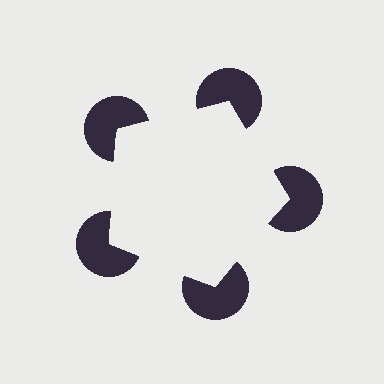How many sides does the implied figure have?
5 sides.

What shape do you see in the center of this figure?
An illusory pentagon — its edges are inferred from the aligned wedge cuts in the pac-man discs, not physically drawn.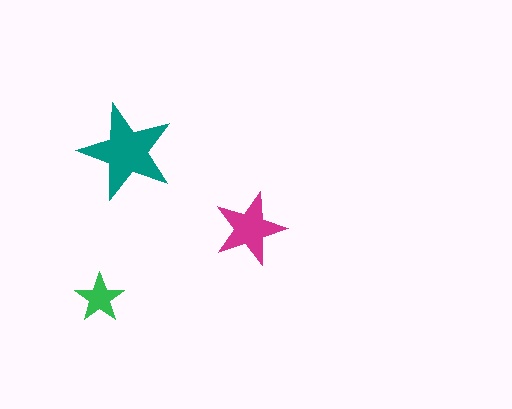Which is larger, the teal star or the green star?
The teal one.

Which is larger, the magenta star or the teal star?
The teal one.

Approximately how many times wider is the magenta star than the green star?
About 1.5 times wider.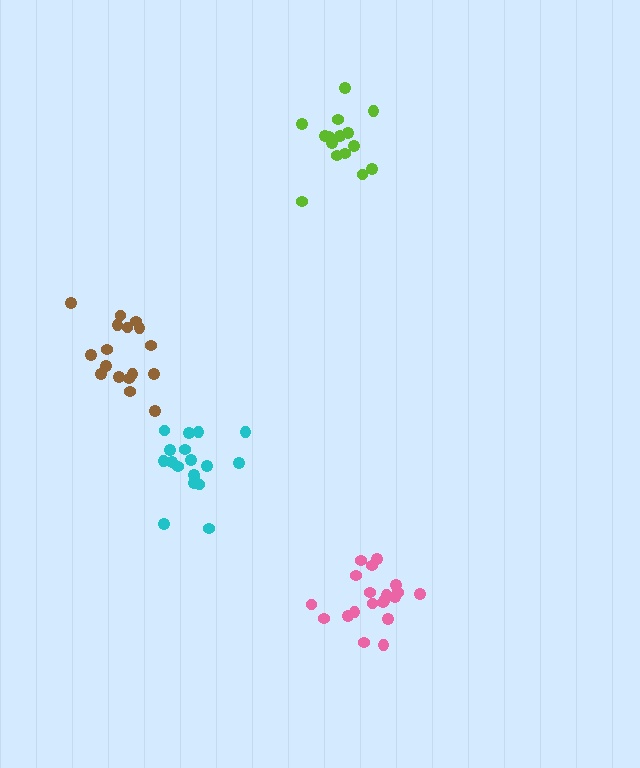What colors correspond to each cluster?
The clusters are colored: pink, brown, cyan, lime.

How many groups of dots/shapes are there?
There are 4 groups.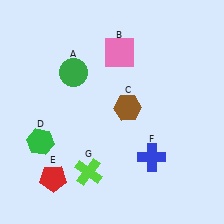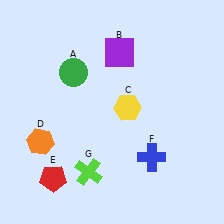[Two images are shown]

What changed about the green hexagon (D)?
In Image 1, D is green. In Image 2, it changed to orange.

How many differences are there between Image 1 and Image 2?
There are 3 differences between the two images.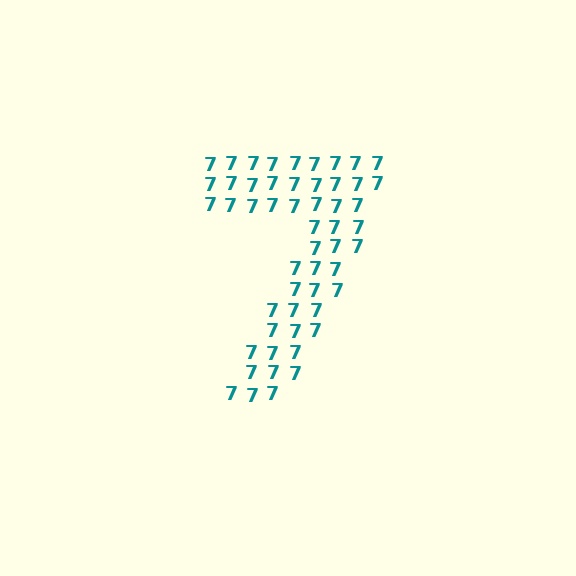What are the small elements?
The small elements are digit 7's.